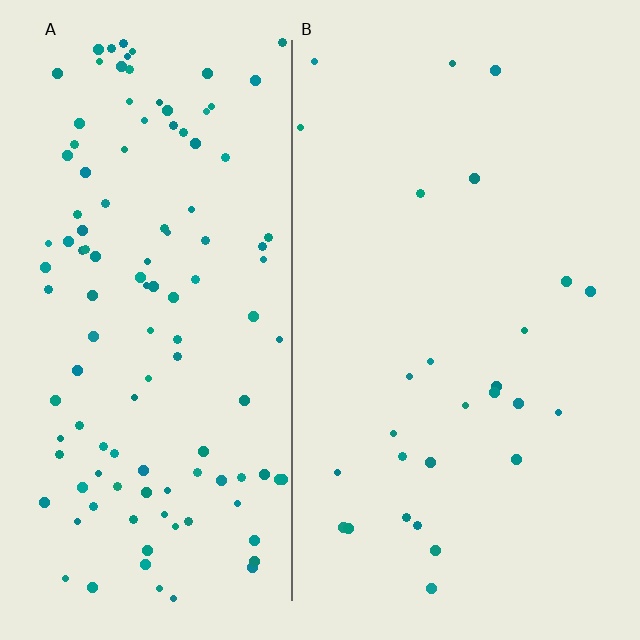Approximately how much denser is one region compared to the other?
Approximately 4.4× — region A over region B.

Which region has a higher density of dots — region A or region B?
A (the left).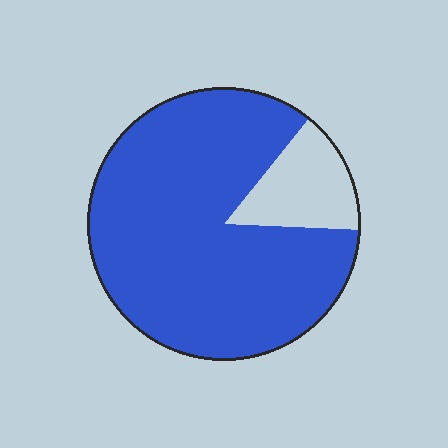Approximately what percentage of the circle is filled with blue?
Approximately 85%.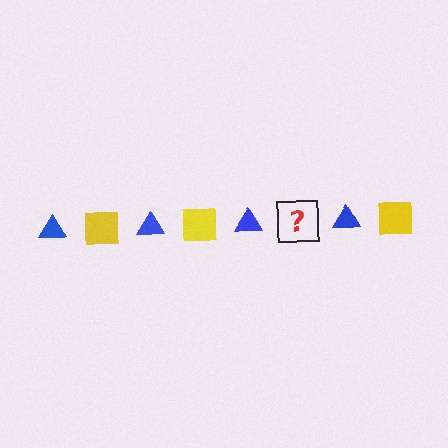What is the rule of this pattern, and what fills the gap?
The rule is that the pattern alternates between blue triangle and yellow square. The gap should be filled with a yellow square.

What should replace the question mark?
The question mark should be replaced with a yellow square.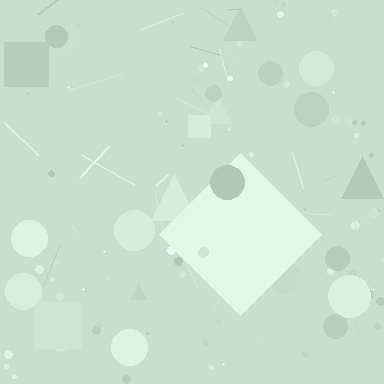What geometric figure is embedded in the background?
A diamond is embedded in the background.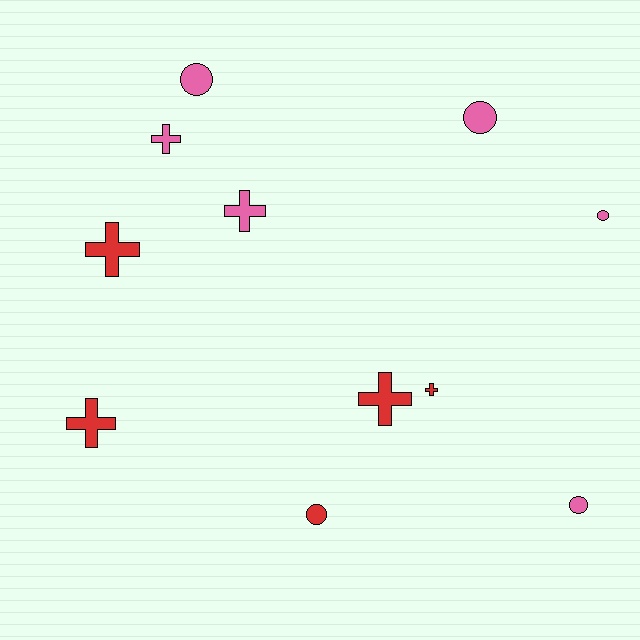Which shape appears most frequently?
Cross, with 6 objects.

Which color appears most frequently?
Pink, with 6 objects.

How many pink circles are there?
There are 4 pink circles.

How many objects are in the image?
There are 11 objects.